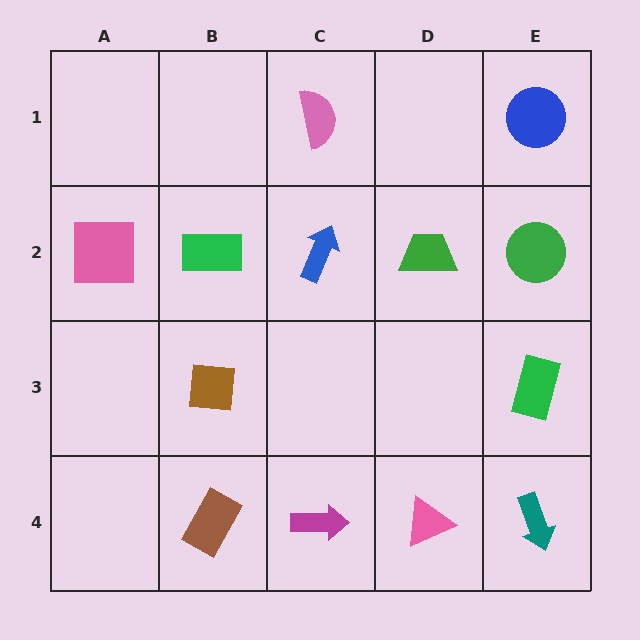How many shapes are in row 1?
2 shapes.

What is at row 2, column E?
A green circle.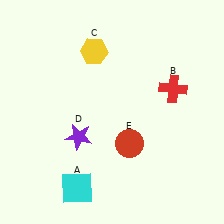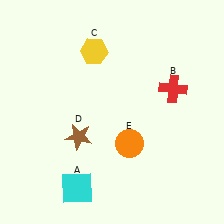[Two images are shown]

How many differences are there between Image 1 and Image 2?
There are 2 differences between the two images.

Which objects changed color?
D changed from purple to brown. E changed from red to orange.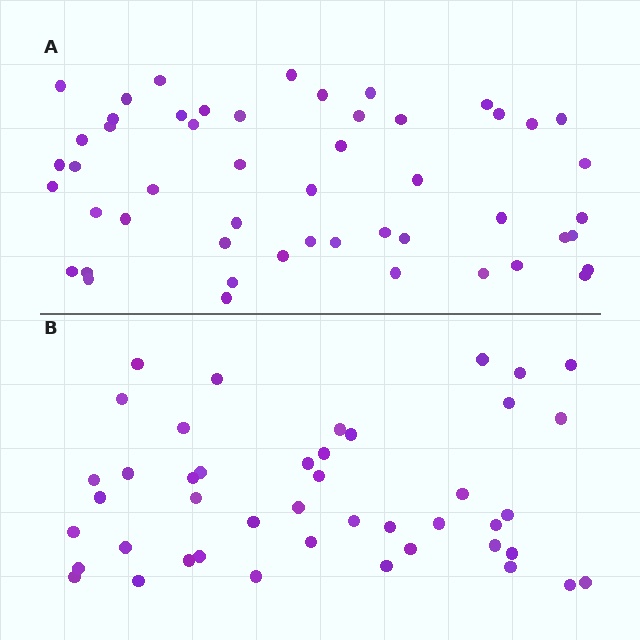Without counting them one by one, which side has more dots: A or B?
Region A (the top region) has more dots.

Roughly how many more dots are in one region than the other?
Region A has roughly 8 or so more dots than region B.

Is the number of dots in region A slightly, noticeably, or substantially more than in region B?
Region A has only slightly more — the two regions are fairly close. The ratio is roughly 1.2 to 1.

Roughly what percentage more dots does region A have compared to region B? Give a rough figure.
About 15% more.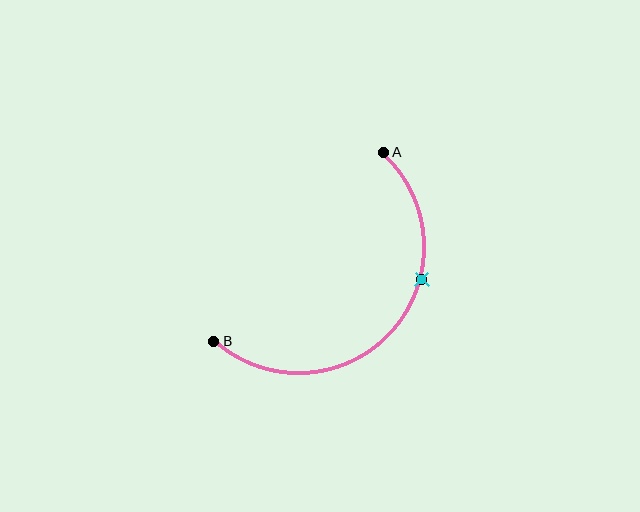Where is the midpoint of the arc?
The arc midpoint is the point on the curve farthest from the straight line joining A and B. It sits below and to the right of that line.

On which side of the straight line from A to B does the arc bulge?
The arc bulges below and to the right of the straight line connecting A and B.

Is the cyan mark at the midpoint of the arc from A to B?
No. The cyan mark lies on the arc but is closer to endpoint A. The arc midpoint would be at the point on the curve equidistant along the arc from both A and B.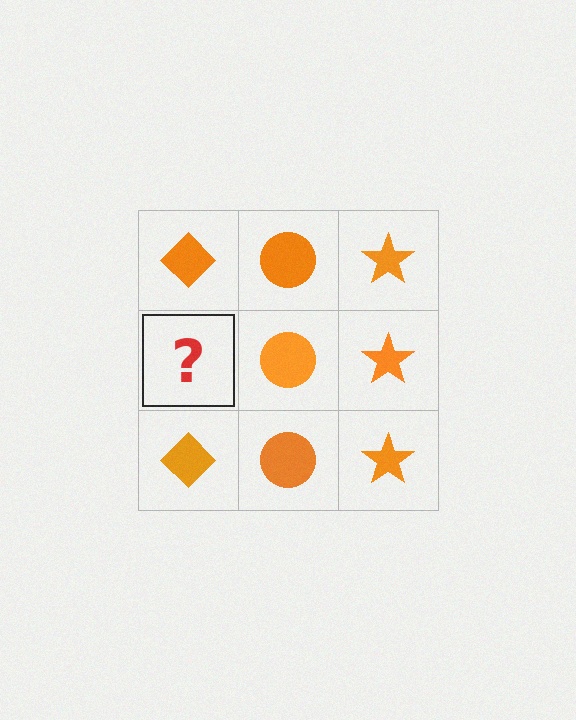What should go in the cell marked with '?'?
The missing cell should contain an orange diamond.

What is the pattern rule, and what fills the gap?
The rule is that each column has a consistent shape. The gap should be filled with an orange diamond.